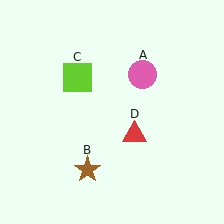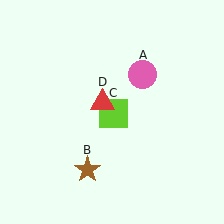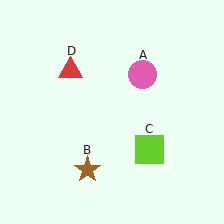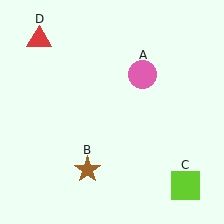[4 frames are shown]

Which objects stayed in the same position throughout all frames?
Pink circle (object A) and brown star (object B) remained stationary.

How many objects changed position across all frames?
2 objects changed position: lime square (object C), red triangle (object D).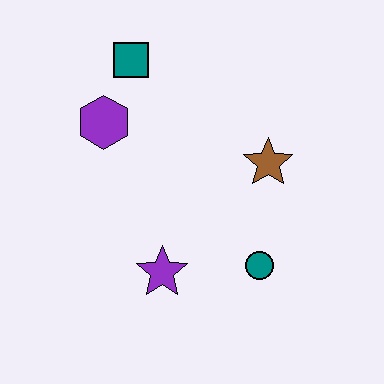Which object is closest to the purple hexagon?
The teal square is closest to the purple hexagon.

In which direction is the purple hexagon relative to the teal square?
The purple hexagon is below the teal square.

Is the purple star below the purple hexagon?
Yes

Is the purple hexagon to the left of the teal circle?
Yes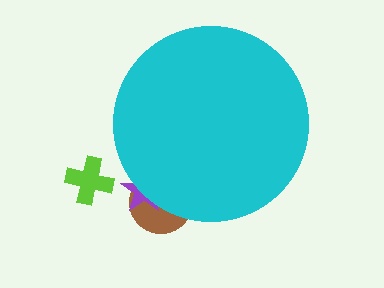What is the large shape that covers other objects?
A cyan circle.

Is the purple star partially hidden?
Yes, the purple star is partially hidden behind the cyan circle.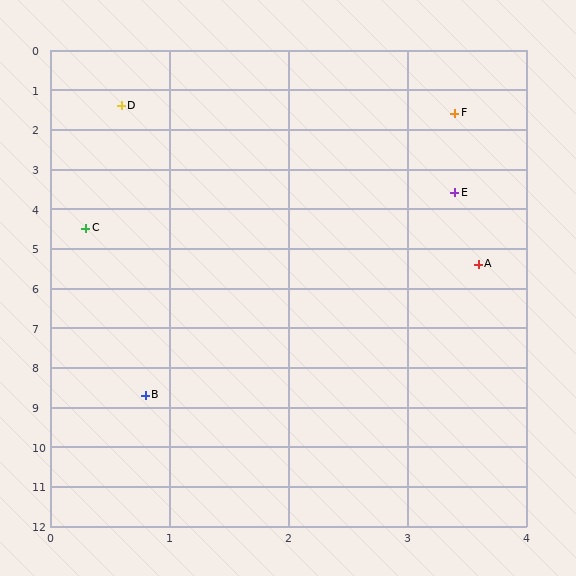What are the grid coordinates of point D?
Point D is at approximately (0.6, 1.4).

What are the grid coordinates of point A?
Point A is at approximately (3.6, 5.4).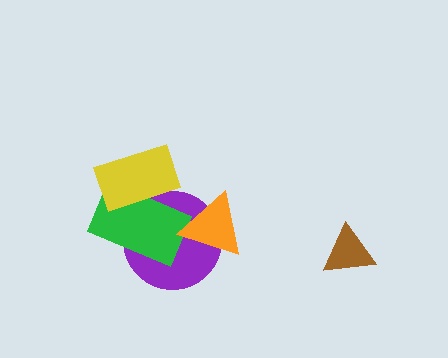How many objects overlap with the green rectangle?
3 objects overlap with the green rectangle.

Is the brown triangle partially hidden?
No, no other shape covers it.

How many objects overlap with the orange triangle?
2 objects overlap with the orange triangle.